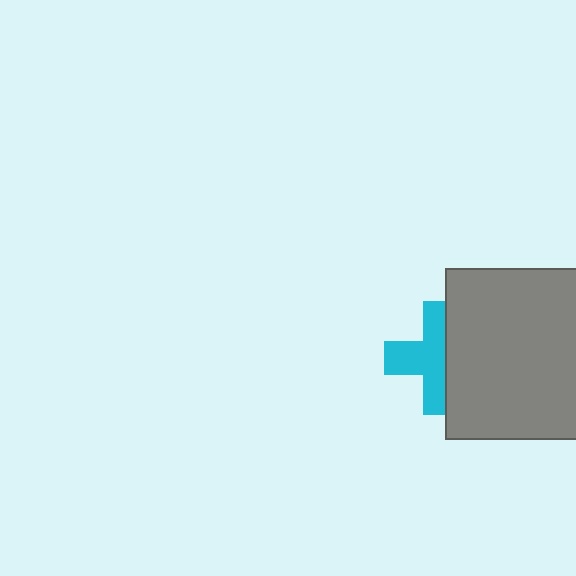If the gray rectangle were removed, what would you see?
You would see the complete cyan cross.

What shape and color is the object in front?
The object in front is a gray rectangle.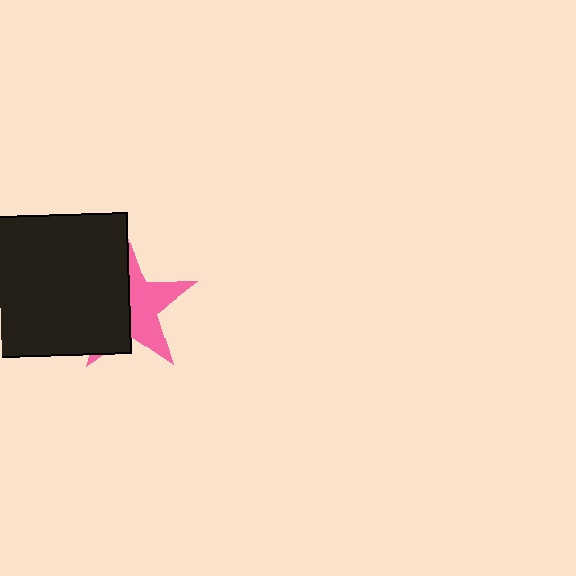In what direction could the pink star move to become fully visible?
The pink star could move right. That would shift it out from behind the black rectangle entirely.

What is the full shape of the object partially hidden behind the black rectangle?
The partially hidden object is a pink star.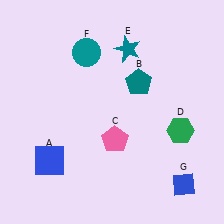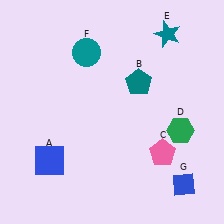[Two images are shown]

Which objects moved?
The objects that moved are: the pink pentagon (C), the teal star (E).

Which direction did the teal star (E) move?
The teal star (E) moved right.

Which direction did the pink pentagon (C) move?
The pink pentagon (C) moved right.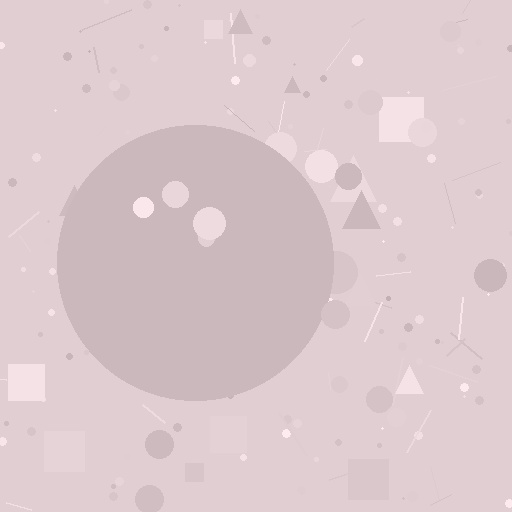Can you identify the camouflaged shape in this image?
The camouflaged shape is a circle.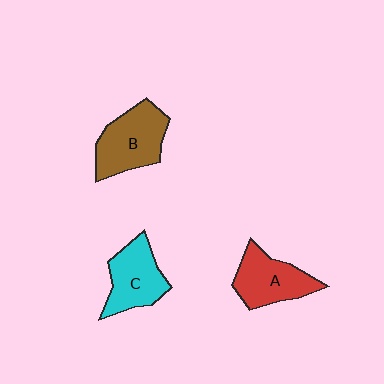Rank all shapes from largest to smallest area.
From largest to smallest: B (brown), C (cyan), A (red).